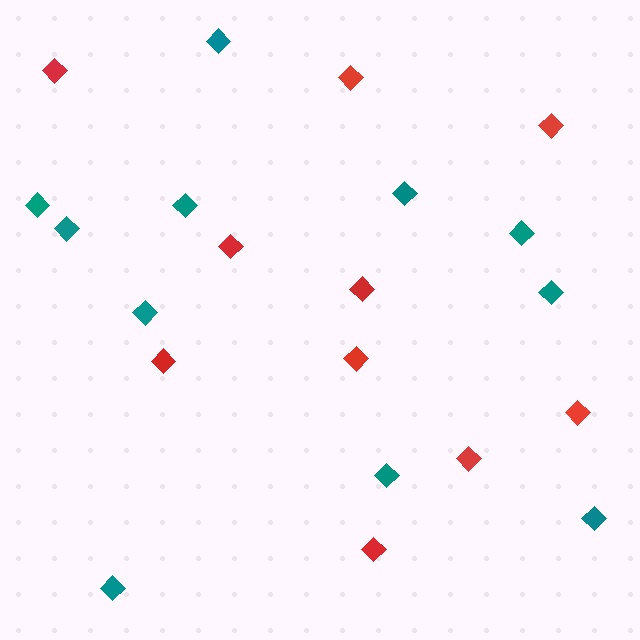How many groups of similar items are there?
There are 2 groups: one group of teal diamonds (11) and one group of red diamonds (10).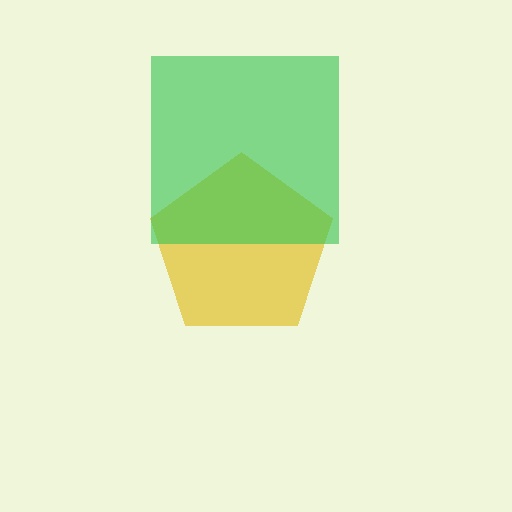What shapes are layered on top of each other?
The layered shapes are: a yellow pentagon, a green square.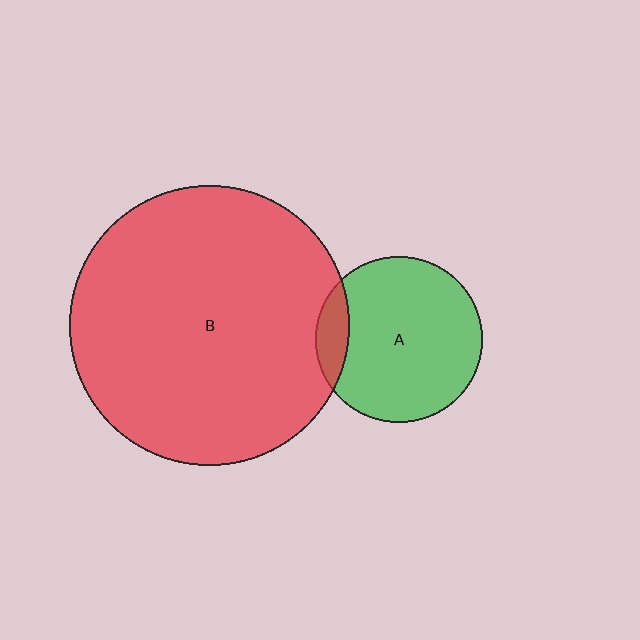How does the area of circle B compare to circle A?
Approximately 2.8 times.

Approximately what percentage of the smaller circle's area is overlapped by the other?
Approximately 10%.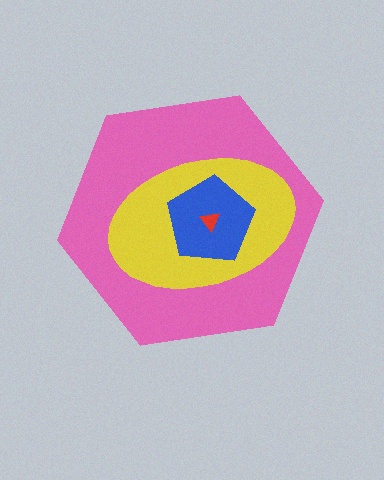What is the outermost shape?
The pink hexagon.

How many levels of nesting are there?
4.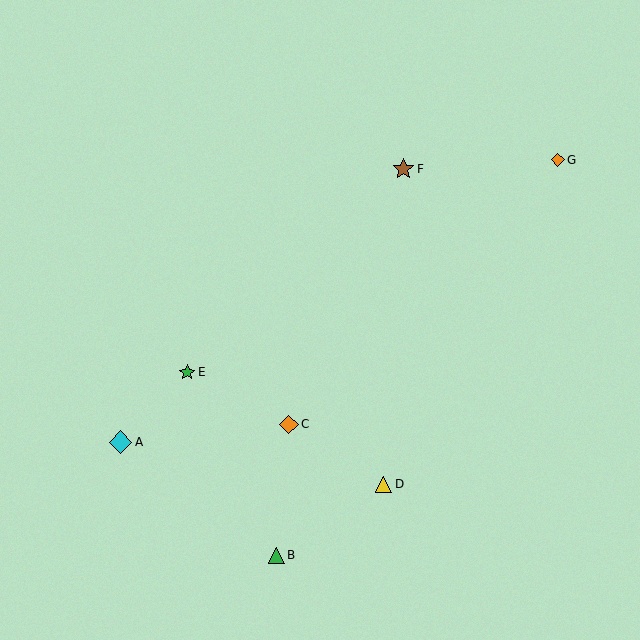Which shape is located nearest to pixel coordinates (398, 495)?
The yellow triangle (labeled D) at (384, 484) is nearest to that location.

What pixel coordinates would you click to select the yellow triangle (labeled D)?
Click at (384, 484) to select the yellow triangle D.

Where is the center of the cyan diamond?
The center of the cyan diamond is at (121, 442).